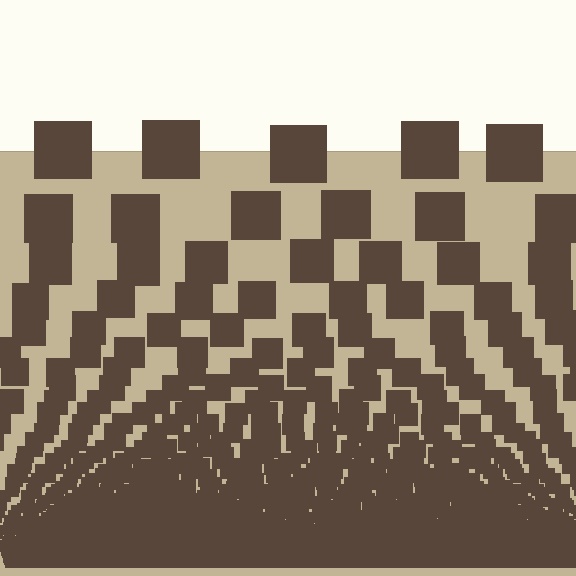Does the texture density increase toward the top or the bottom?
Density increases toward the bottom.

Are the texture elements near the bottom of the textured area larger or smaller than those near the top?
Smaller. The gradient is inverted — elements near the bottom are smaller and denser.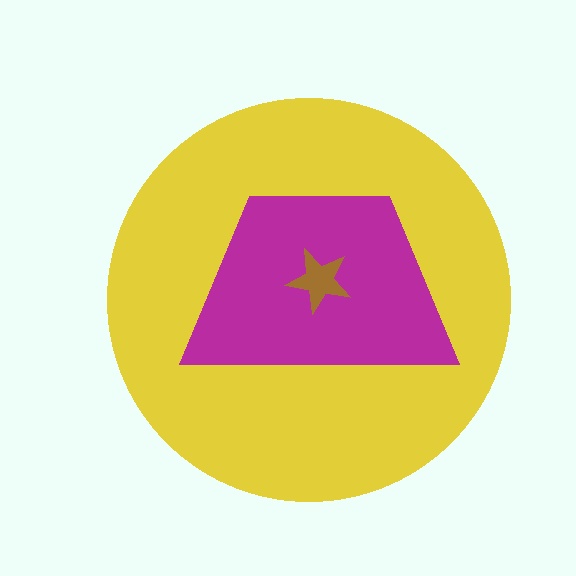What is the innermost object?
The brown star.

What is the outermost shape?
The yellow circle.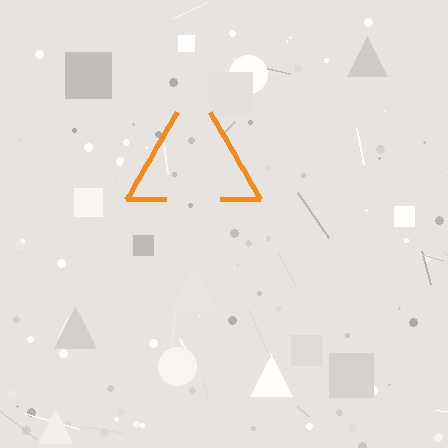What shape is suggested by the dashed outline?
The dashed outline suggests a triangle.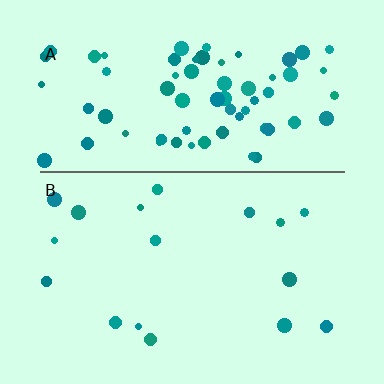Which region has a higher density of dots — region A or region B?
A (the top).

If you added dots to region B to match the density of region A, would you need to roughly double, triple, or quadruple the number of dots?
Approximately quadruple.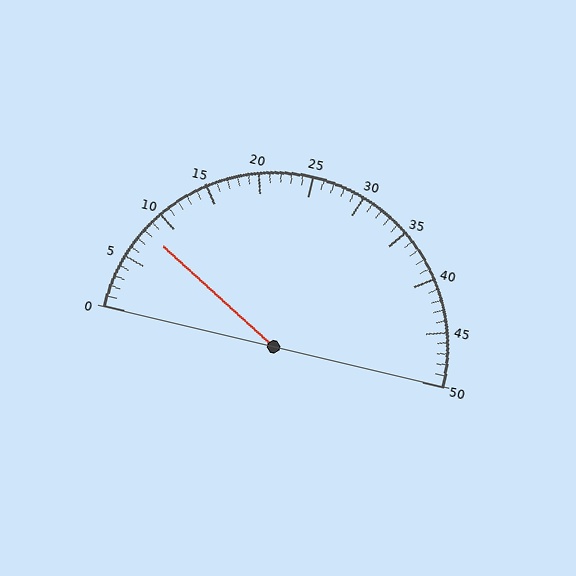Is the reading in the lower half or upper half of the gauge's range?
The reading is in the lower half of the range (0 to 50).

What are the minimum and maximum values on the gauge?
The gauge ranges from 0 to 50.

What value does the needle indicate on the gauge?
The needle indicates approximately 8.